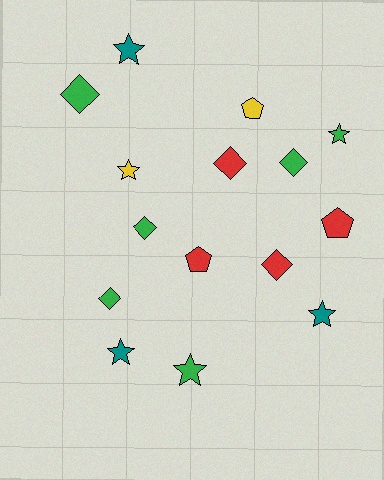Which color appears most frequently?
Green, with 6 objects.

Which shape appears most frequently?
Diamond, with 6 objects.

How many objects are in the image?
There are 15 objects.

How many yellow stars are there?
There is 1 yellow star.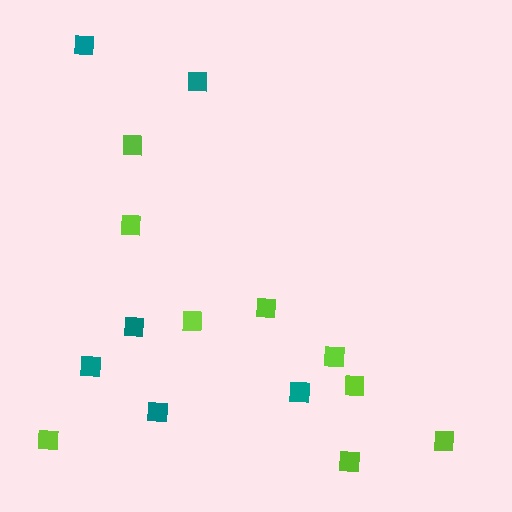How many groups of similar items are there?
There are 2 groups: one group of lime squares (9) and one group of teal squares (6).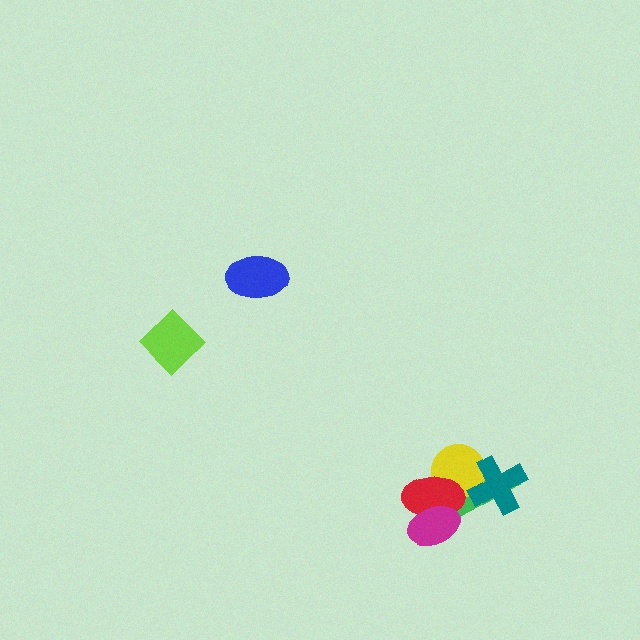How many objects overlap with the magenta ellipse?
2 objects overlap with the magenta ellipse.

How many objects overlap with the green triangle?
4 objects overlap with the green triangle.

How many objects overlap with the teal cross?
2 objects overlap with the teal cross.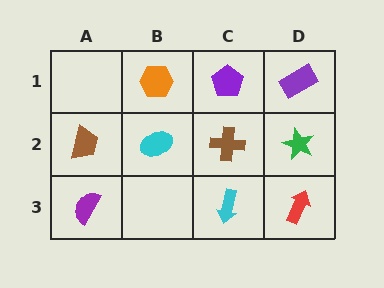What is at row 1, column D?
A purple rectangle.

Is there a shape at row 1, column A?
No, that cell is empty.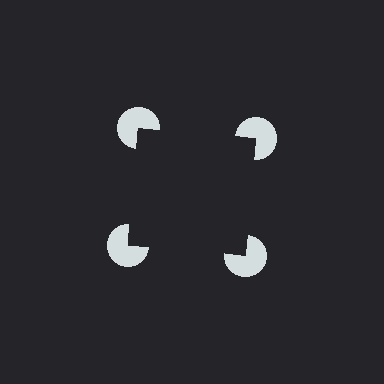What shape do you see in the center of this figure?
An illusory square — its edges are inferred from the aligned wedge cuts in the pac-man discs, not physically drawn.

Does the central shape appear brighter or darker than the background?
It typically appears slightly darker than the background, even though no actual brightness change is drawn.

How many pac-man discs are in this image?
There are 4 — one at each vertex of the illusory square.